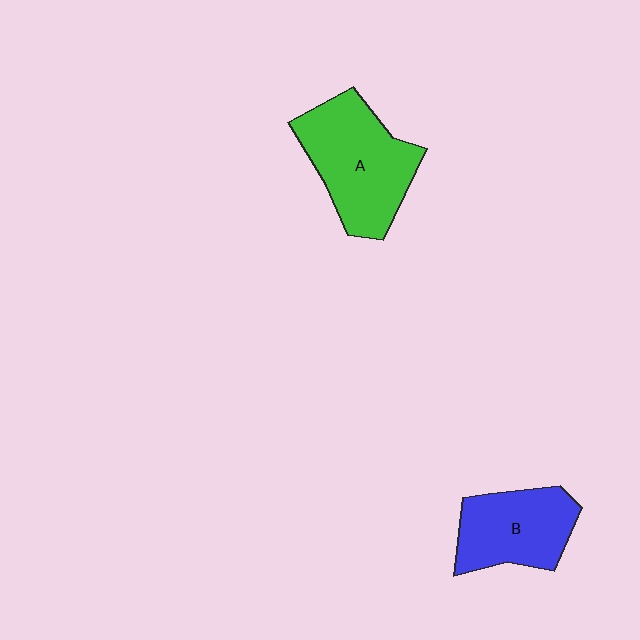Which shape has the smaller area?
Shape B (blue).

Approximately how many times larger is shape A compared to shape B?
Approximately 1.3 times.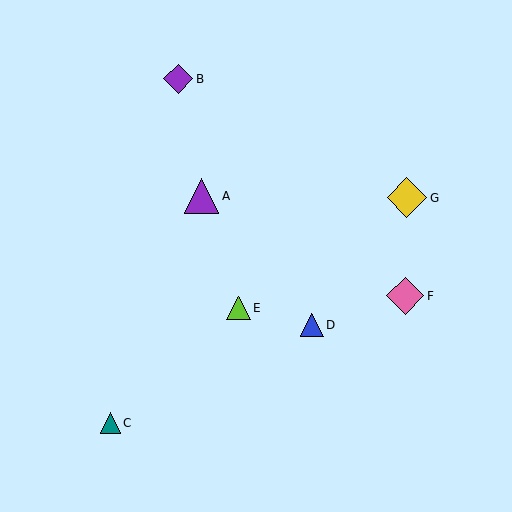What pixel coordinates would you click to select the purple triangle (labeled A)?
Click at (202, 196) to select the purple triangle A.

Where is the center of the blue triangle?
The center of the blue triangle is at (312, 325).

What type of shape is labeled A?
Shape A is a purple triangle.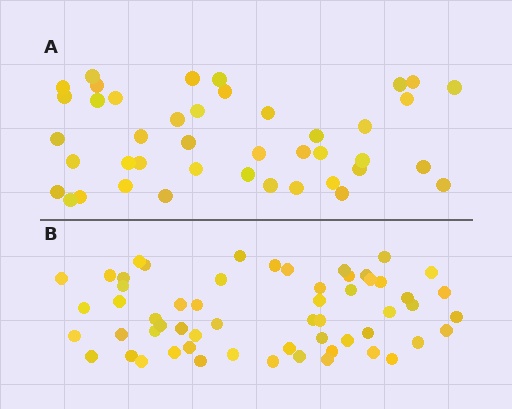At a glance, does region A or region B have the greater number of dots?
Region B (the bottom region) has more dots.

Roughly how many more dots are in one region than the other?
Region B has approximately 15 more dots than region A.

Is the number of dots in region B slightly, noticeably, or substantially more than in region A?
Region B has noticeably more, but not dramatically so. The ratio is roughly 1.4 to 1.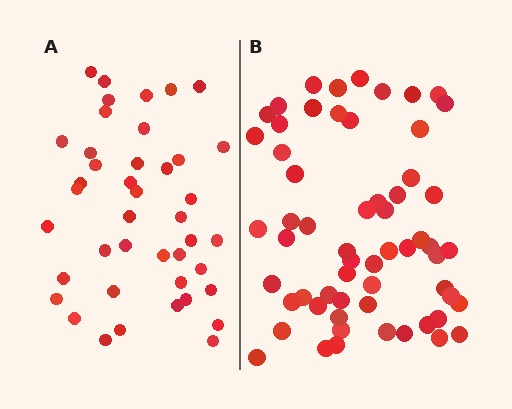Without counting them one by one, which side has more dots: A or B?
Region B (the right region) has more dots.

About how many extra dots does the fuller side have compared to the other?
Region B has approximately 20 more dots than region A.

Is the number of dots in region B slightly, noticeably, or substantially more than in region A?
Region B has noticeably more, but not dramatically so. The ratio is roughly 1.4 to 1.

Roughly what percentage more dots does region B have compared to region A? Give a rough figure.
About 45% more.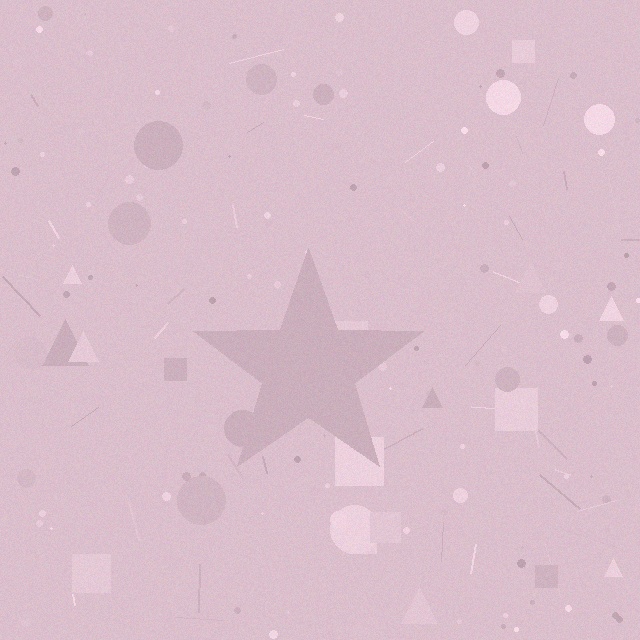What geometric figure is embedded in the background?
A star is embedded in the background.